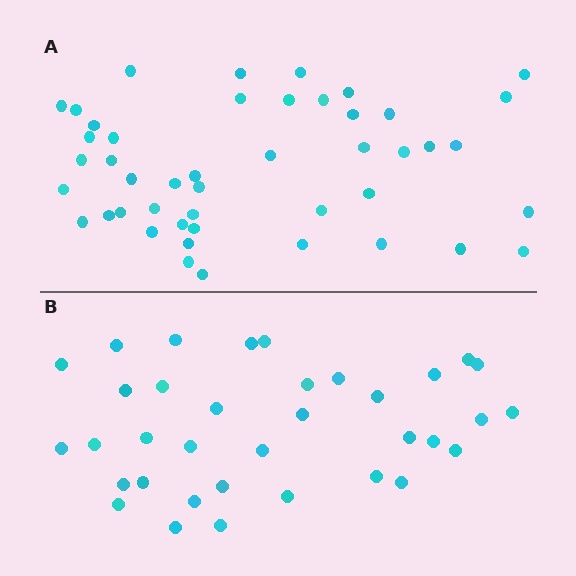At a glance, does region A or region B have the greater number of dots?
Region A (the top region) has more dots.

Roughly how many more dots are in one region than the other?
Region A has roughly 12 or so more dots than region B.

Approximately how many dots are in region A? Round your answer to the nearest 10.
About 50 dots. (The exact count is 46, which rounds to 50.)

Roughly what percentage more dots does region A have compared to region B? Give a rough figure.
About 30% more.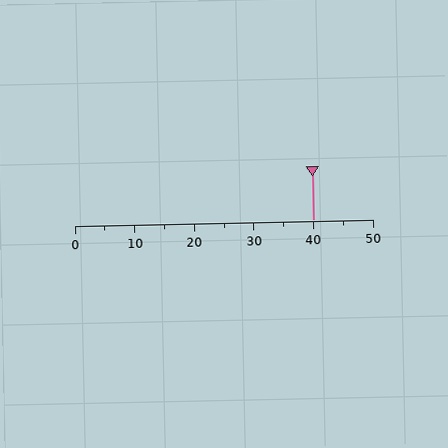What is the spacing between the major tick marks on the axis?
The major ticks are spaced 10 apart.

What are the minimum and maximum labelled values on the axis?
The axis runs from 0 to 50.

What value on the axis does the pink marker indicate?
The marker indicates approximately 40.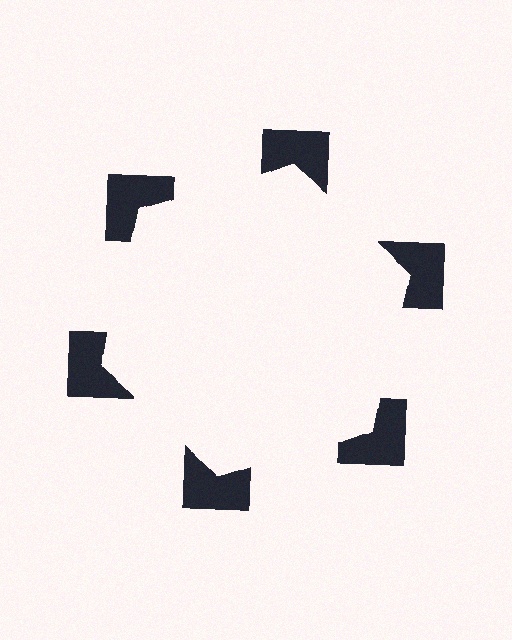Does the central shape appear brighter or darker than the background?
It typically appears slightly brighter than the background, even though no actual brightness change is drawn.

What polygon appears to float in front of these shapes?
An illusory hexagon — its edges are inferred from the aligned wedge cuts in the notched squares, not physically drawn.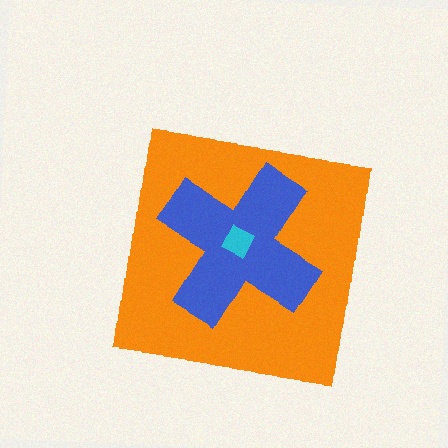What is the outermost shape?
The orange square.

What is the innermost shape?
The cyan square.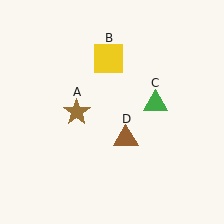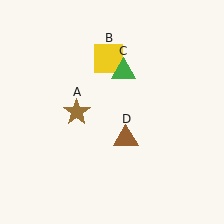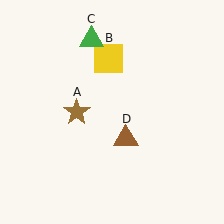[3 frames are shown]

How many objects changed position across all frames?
1 object changed position: green triangle (object C).